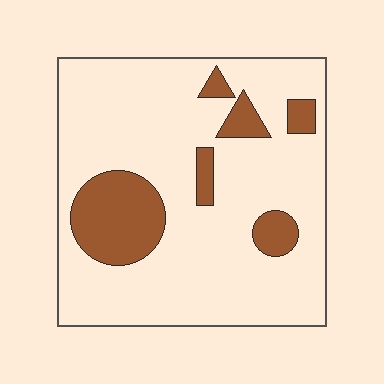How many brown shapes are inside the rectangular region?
6.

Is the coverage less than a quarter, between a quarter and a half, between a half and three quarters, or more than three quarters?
Less than a quarter.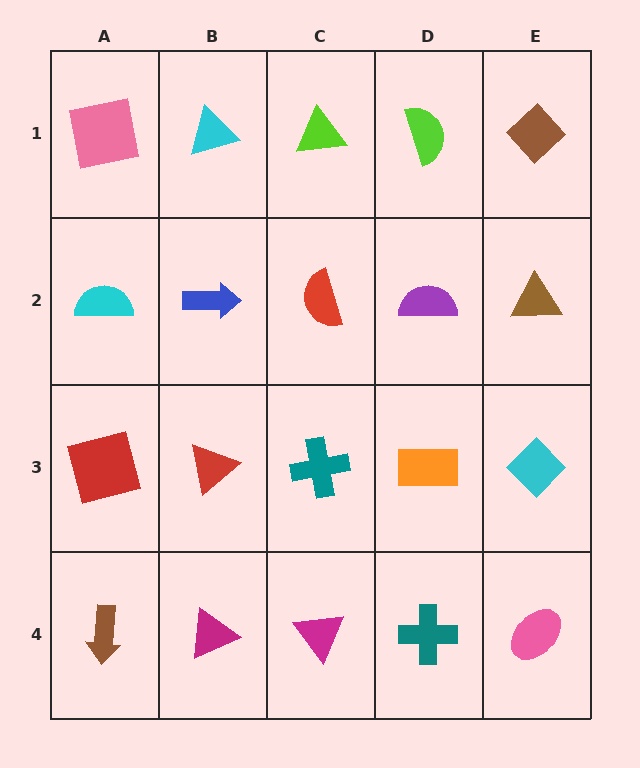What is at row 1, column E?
A brown diamond.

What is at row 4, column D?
A teal cross.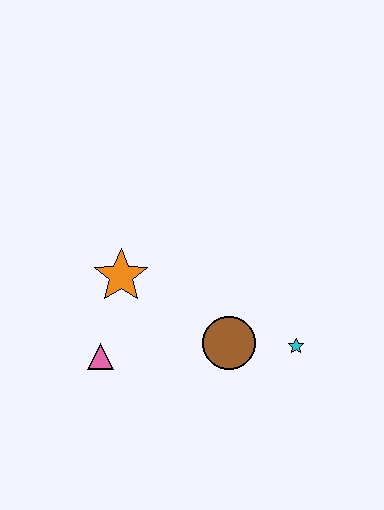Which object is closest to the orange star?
The pink triangle is closest to the orange star.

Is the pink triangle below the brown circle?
Yes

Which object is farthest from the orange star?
The cyan star is farthest from the orange star.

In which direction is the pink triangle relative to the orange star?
The pink triangle is below the orange star.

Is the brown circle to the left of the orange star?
No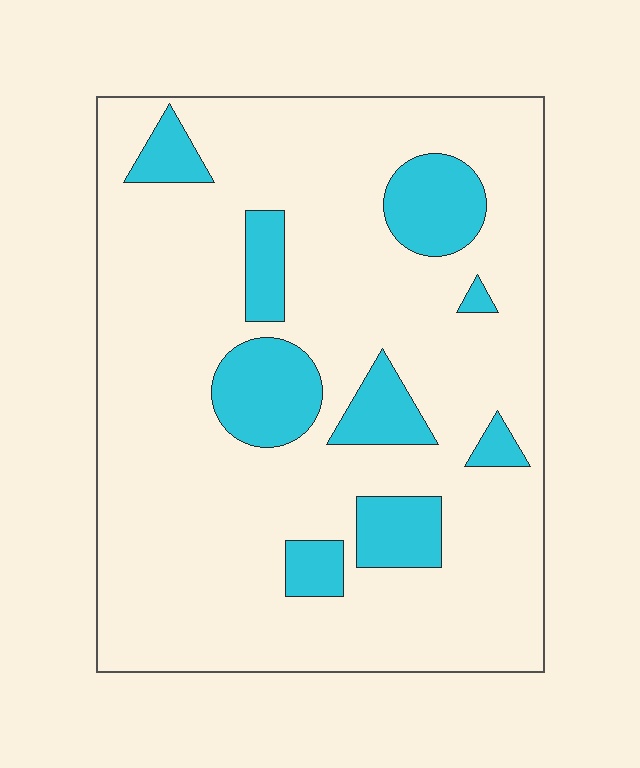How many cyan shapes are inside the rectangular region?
9.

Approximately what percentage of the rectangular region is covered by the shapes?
Approximately 15%.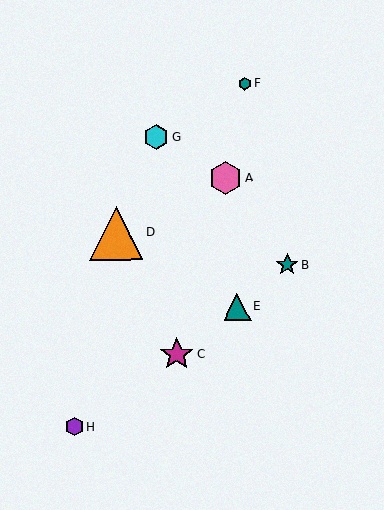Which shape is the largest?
The orange triangle (labeled D) is the largest.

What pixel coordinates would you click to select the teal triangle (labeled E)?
Click at (237, 306) to select the teal triangle E.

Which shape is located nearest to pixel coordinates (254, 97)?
The teal hexagon (labeled F) at (244, 83) is nearest to that location.